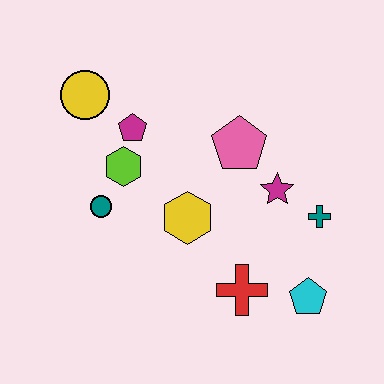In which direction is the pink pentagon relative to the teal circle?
The pink pentagon is to the right of the teal circle.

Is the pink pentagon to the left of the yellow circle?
No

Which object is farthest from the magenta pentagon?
The cyan pentagon is farthest from the magenta pentagon.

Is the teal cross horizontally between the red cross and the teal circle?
No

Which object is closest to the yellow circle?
The magenta pentagon is closest to the yellow circle.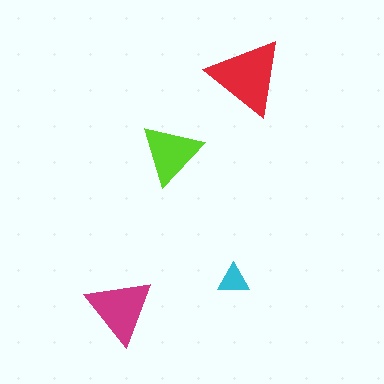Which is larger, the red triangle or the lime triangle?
The red one.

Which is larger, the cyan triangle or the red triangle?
The red one.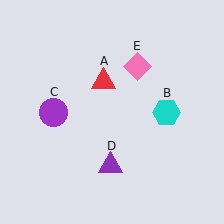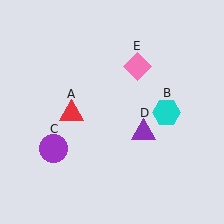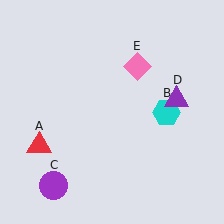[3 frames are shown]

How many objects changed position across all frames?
3 objects changed position: red triangle (object A), purple circle (object C), purple triangle (object D).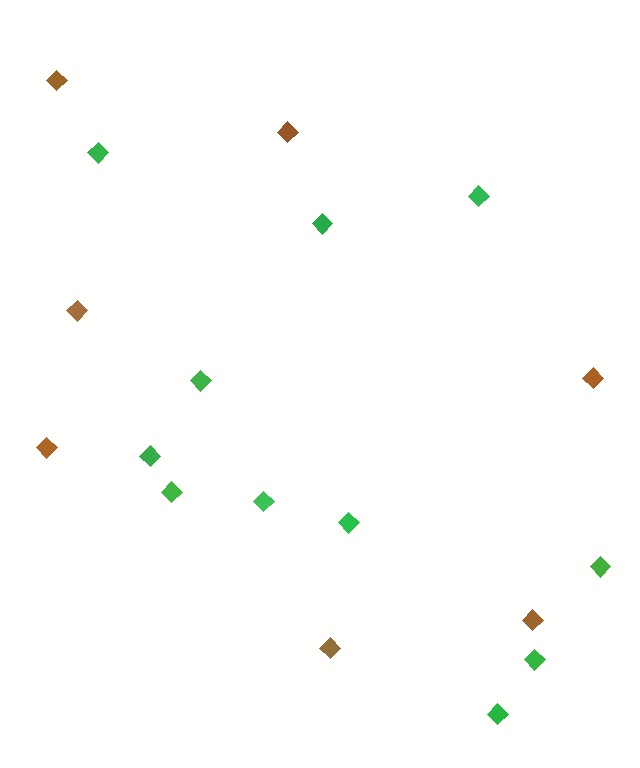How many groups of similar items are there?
There are 2 groups: one group of brown diamonds (7) and one group of green diamonds (11).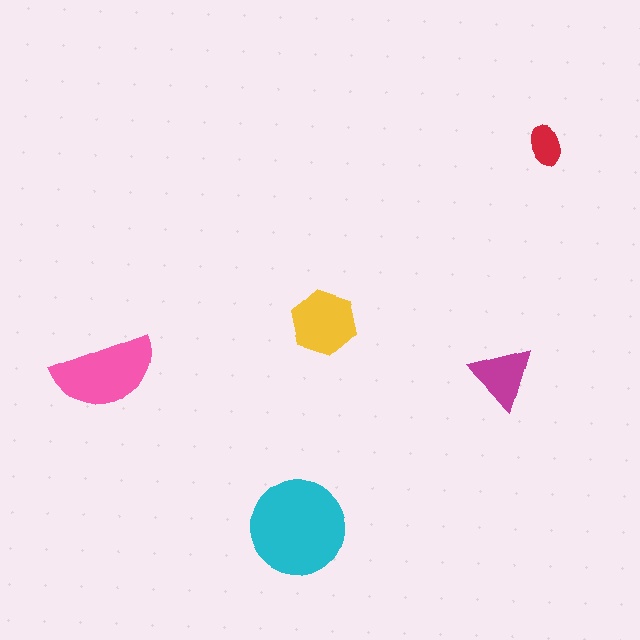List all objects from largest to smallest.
The cyan circle, the pink semicircle, the yellow hexagon, the magenta triangle, the red ellipse.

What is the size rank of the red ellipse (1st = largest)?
5th.